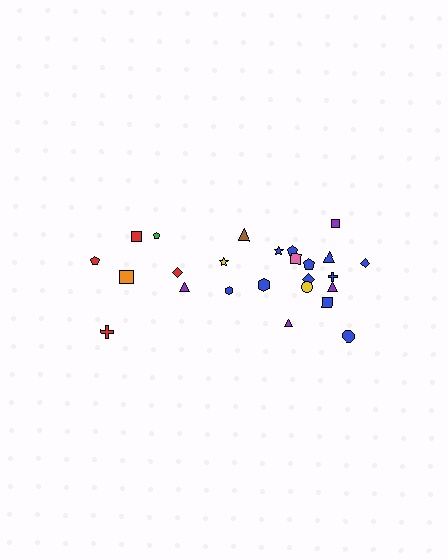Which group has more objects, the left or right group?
The right group.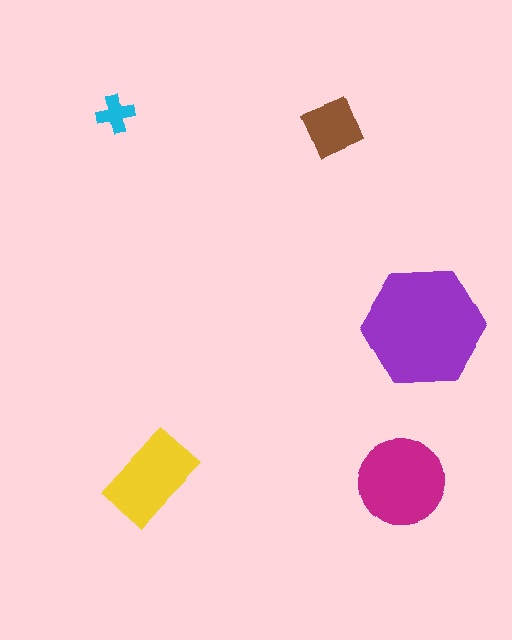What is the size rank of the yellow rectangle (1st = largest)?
3rd.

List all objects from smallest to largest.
The cyan cross, the brown diamond, the yellow rectangle, the magenta circle, the purple hexagon.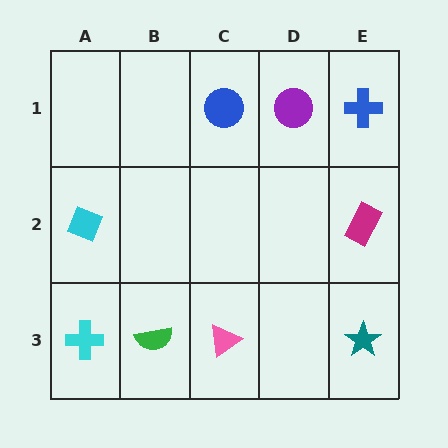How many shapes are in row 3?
4 shapes.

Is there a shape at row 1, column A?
No, that cell is empty.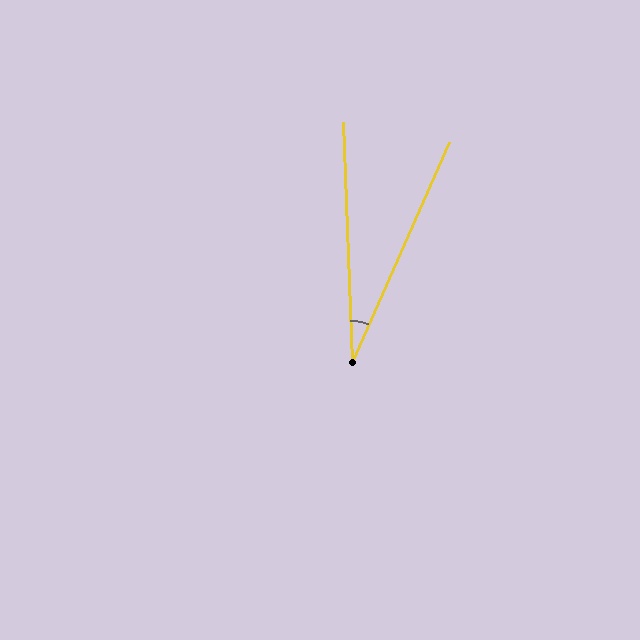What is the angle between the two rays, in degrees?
Approximately 26 degrees.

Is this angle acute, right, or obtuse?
It is acute.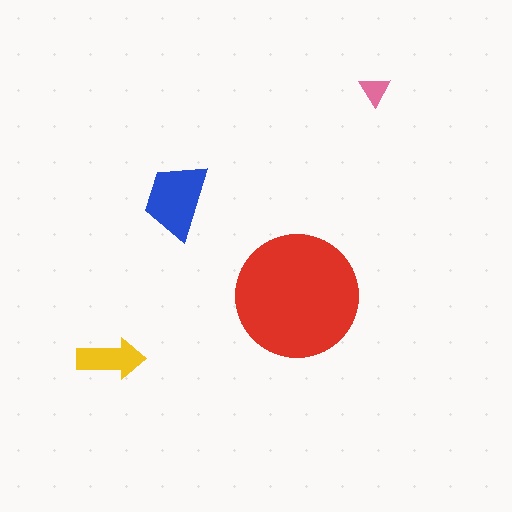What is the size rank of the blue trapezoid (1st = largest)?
2nd.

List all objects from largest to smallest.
The red circle, the blue trapezoid, the yellow arrow, the pink triangle.